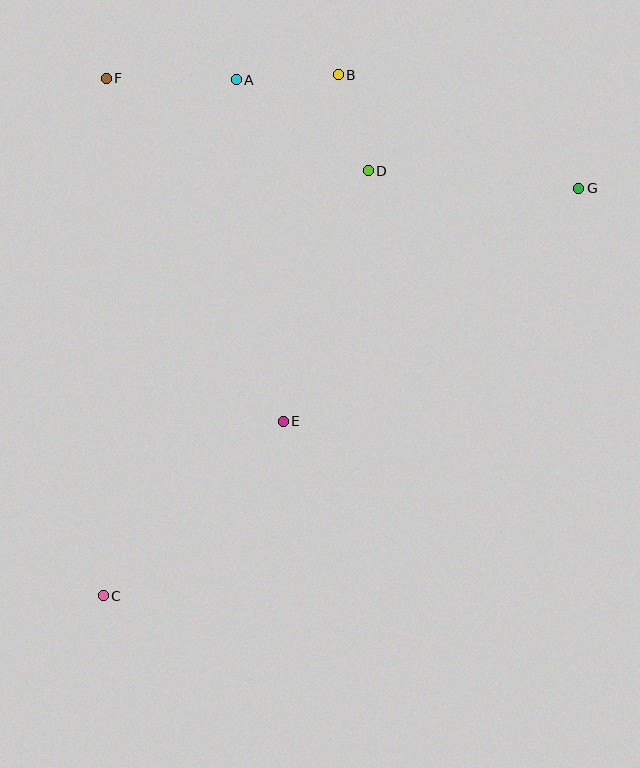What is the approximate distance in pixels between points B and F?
The distance between B and F is approximately 232 pixels.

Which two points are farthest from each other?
Points C and G are farthest from each other.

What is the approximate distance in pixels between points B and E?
The distance between B and E is approximately 351 pixels.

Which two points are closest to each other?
Points B and D are closest to each other.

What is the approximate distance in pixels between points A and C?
The distance between A and C is approximately 533 pixels.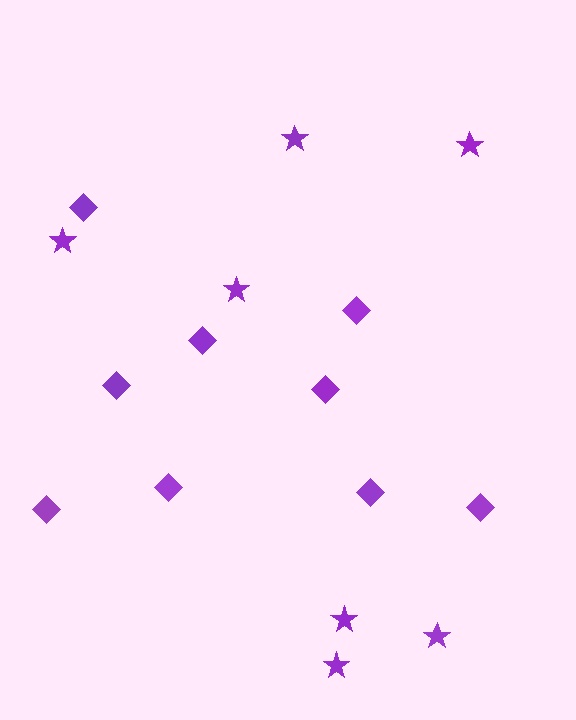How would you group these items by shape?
There are 2 groups: one group of stars (7) and one group of diamonds (9).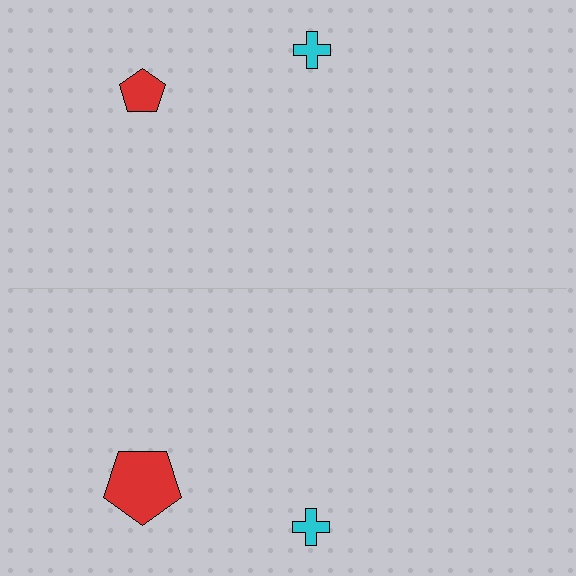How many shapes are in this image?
There are 4 shapes in this image.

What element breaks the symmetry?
The red pentagon on the bottom side has a different size than its mirror counterpart.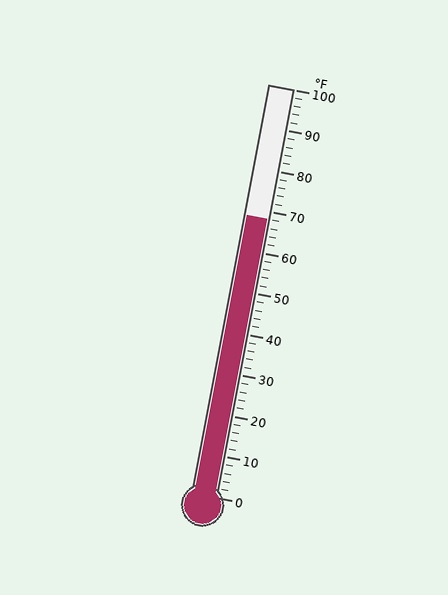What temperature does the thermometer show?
The thermometer shows approximately 68°F.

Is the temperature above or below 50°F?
The temperature is above 50°F.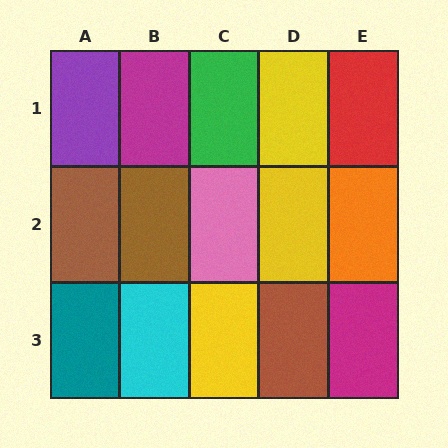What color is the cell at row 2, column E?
Orange.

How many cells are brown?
3 cells are brown.